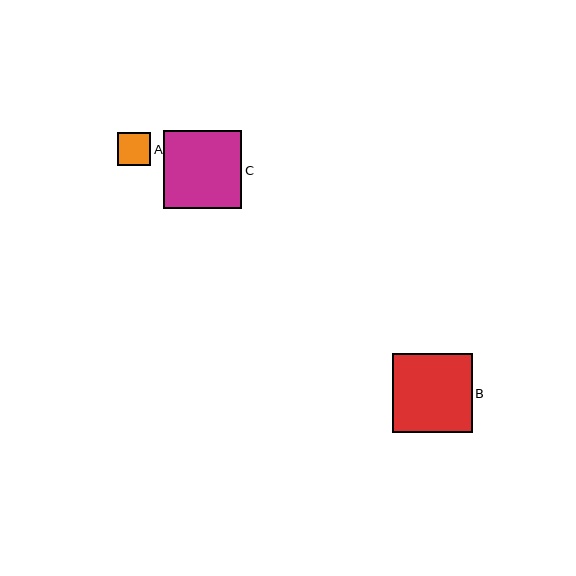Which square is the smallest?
Square A is the smallest with a size of approximately 33 pixels.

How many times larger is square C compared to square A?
Square C is approximately 2.3 times the size of square A.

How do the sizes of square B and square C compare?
Square B and square C are approximately the same size.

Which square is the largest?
Square B is the largest with a size of approximately 80 pixels.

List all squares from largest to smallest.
From largest to smallest: B, C, A.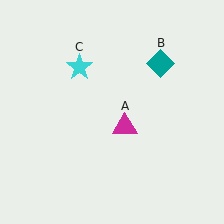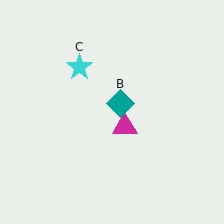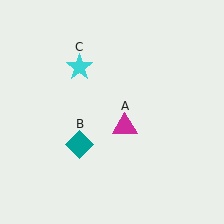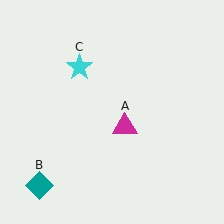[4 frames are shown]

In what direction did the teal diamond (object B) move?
The teal diamond (object B) moved down and to the left.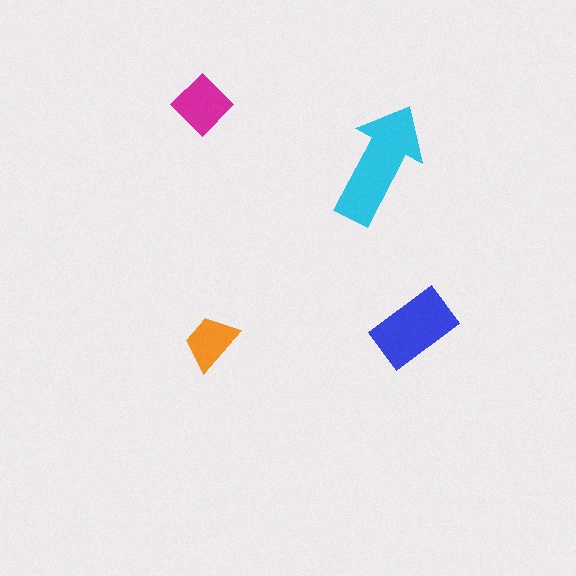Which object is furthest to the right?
The blue rectangle is rightmost.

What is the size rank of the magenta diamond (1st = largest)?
3rd.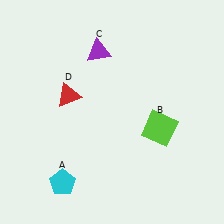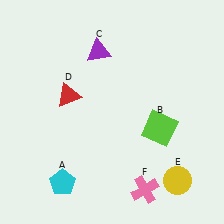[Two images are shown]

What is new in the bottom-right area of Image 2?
A yellow circle (E) was added in the bottom-right area of Image 2.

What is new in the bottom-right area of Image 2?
A pink cross (F) was added in the bottom-right area of Image 2.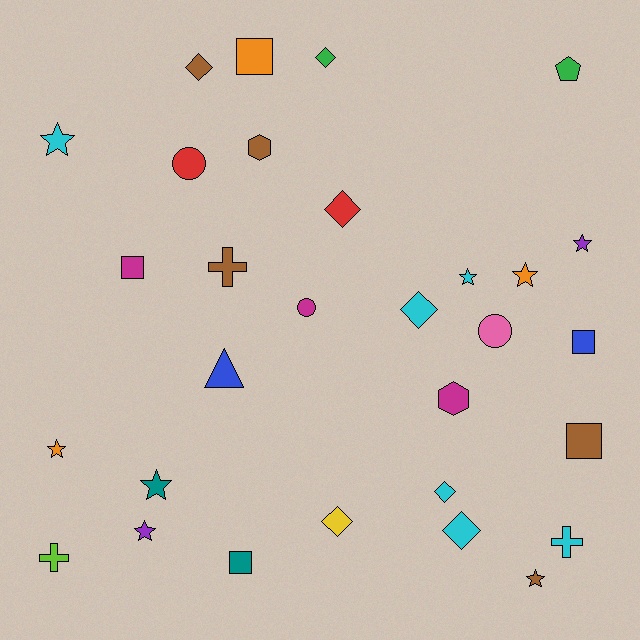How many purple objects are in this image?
There are 2 purple objects.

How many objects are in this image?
There are 30 objects.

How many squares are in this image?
There are 5 squares.